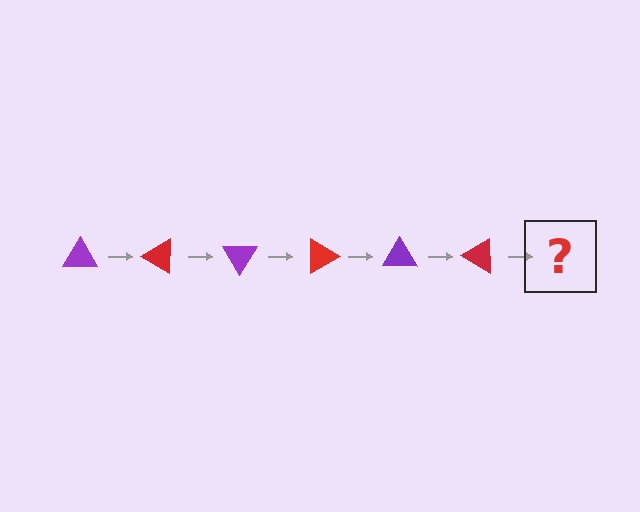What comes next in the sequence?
The next element should be a purple triangle, rotated 180 degrees from the start.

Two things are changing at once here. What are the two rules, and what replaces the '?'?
The two rules are that it rotates 30 degrees each step and the color cycles through purple and red. The '?' should be a purple triangle, rotated 180 degrees from the start.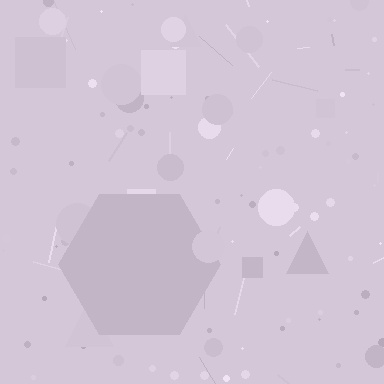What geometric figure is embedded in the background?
A hexagon is embedded in the background.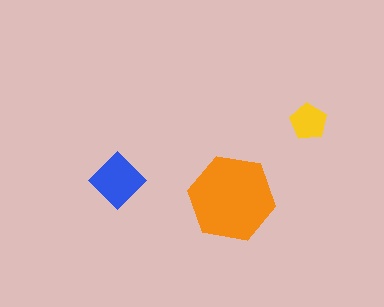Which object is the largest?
The orange hexagon.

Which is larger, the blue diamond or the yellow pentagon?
The blue diamond.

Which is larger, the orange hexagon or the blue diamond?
The orange hexagon.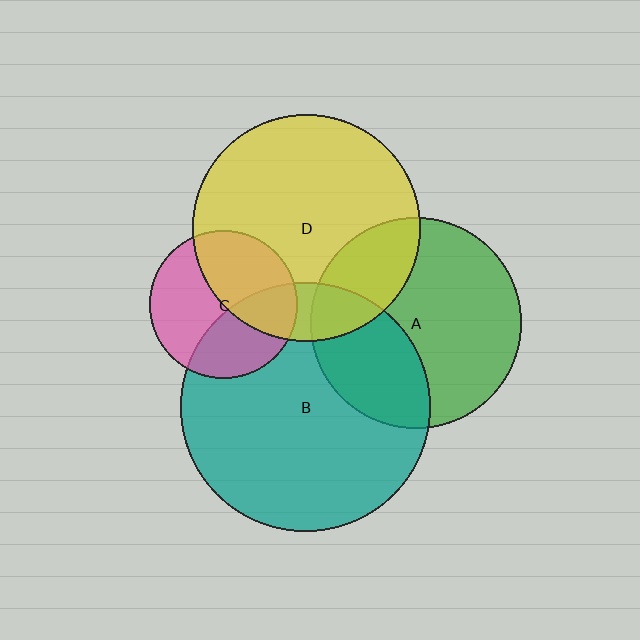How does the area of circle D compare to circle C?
Approximately 2.4 times.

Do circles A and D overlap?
Yes.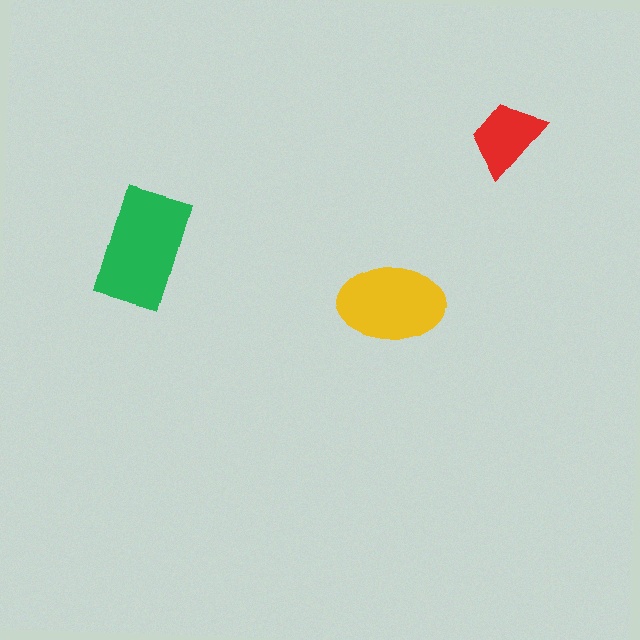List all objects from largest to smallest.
The green rectangle, the yellow ellipse, the red trapezoid.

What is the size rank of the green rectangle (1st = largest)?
1st.